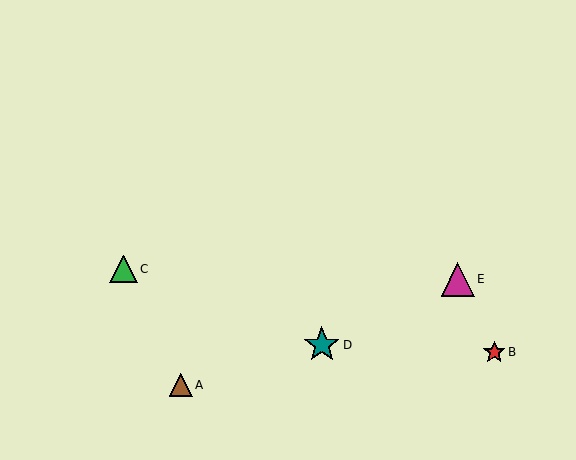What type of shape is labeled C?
Shape C is a green triangle.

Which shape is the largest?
The teal star (labeled D) is the largest.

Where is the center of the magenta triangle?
The center of the magenta triangle is at (458, 279).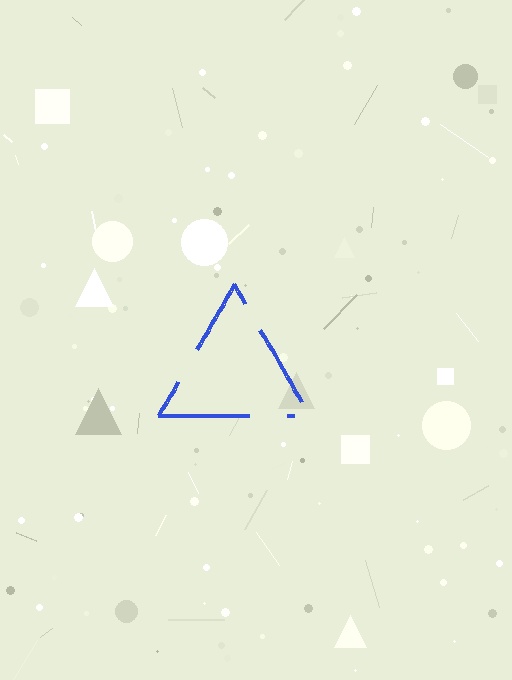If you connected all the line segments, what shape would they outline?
They would outline a triangle.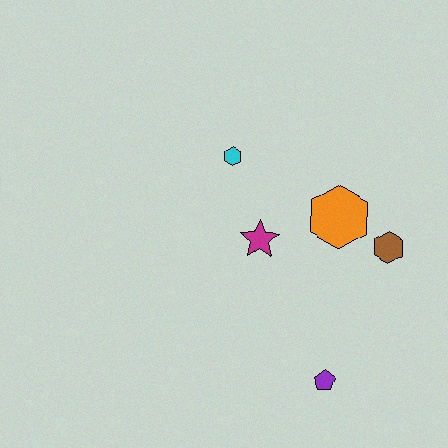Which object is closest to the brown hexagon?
The orange hexagon is closest to the brown hexagon.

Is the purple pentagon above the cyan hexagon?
No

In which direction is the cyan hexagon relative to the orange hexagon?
The cyan hexagon is to the left of the orange hexagon.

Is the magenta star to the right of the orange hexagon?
No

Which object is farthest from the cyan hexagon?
The purple pentagon is farthest from the cyan hexagon.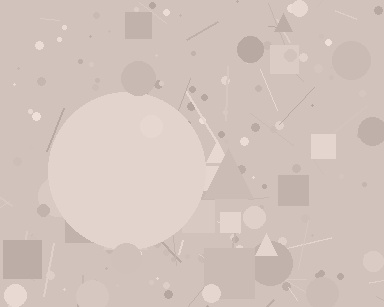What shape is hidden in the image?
A circle is hidden in the image.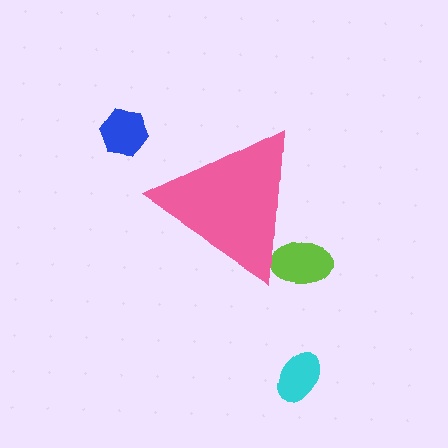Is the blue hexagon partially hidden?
No, the blue hexagon is fully visible.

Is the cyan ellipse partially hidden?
No, the cyan ellipse is fully visible.